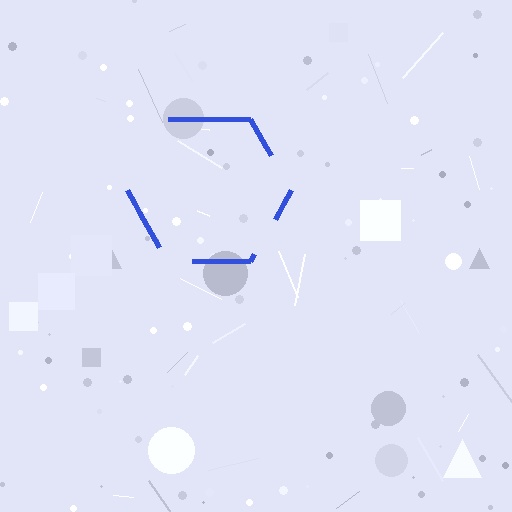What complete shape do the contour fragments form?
The contour fragments form a hexagon.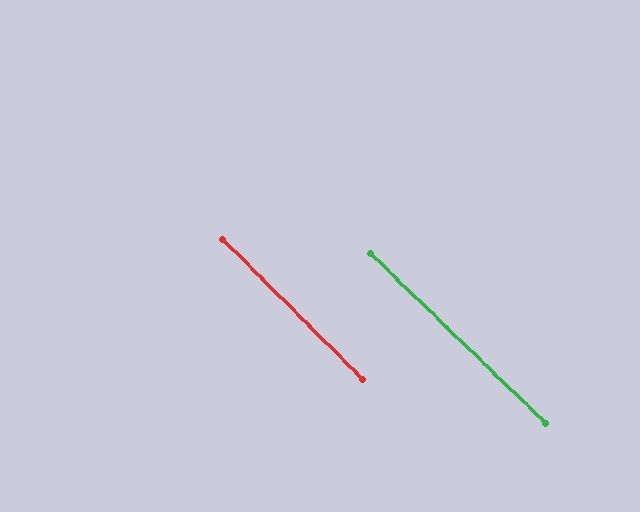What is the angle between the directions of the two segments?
Approximately 1 degree.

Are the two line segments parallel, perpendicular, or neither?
Parallel — their directions differ by only 0.8°.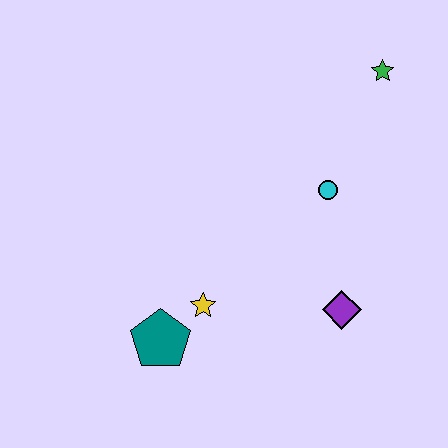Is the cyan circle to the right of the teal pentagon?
Yes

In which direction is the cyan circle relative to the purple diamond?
The cyan circle is above the purple diamond.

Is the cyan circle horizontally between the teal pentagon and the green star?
Yes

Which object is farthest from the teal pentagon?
The green star is farthest from the teal pentagon.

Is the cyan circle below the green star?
Yes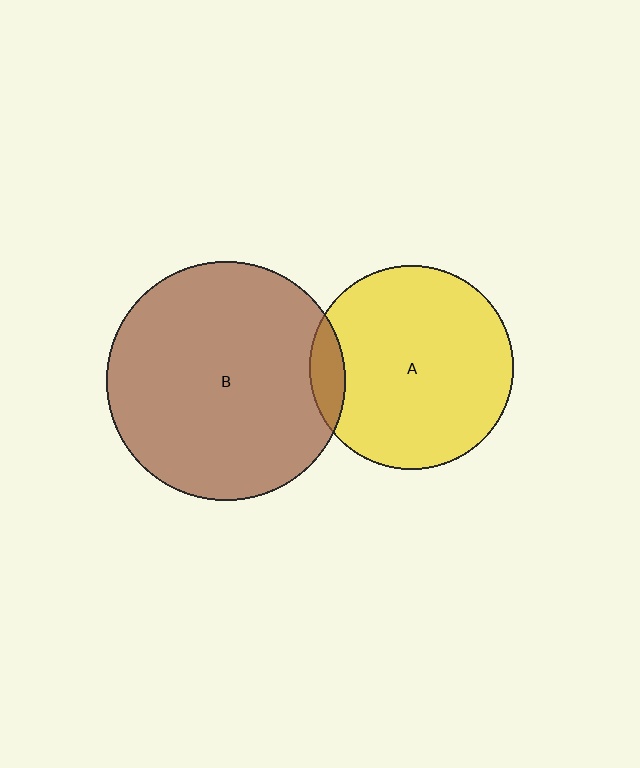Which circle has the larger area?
Circle B (brown).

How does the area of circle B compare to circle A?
Approximately 1.4 times.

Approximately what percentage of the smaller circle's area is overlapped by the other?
Approximately 10%.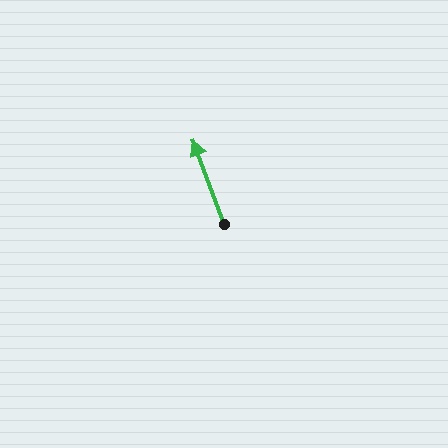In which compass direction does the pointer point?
North.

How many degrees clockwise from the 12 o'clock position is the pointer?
Approximately 340 degrees.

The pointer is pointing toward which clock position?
Roughly 11 o'clock.